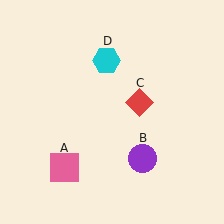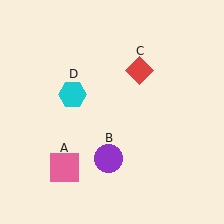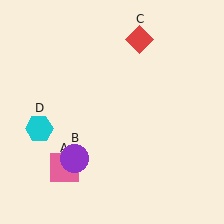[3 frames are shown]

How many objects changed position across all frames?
3 objects changed position: purple circle (object B), red diamond (object C), cyan hexagon (object D).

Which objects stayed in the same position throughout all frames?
Pink square (object A) remained stationary.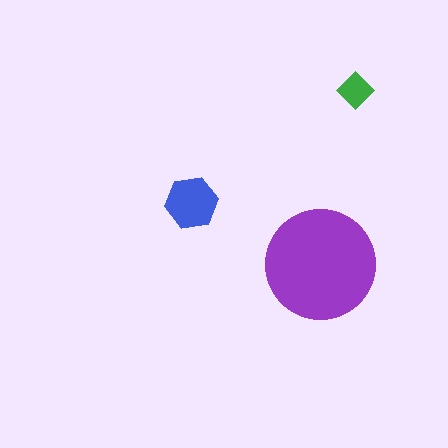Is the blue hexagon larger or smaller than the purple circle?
Smaller.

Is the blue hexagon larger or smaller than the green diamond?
Larger.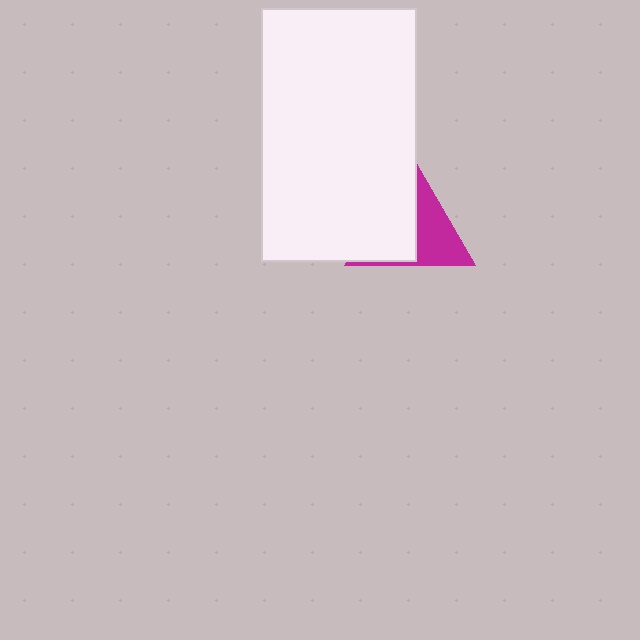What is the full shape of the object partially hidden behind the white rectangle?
The partially hidden object is a magenta triangle.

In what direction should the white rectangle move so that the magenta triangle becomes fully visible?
The white rectangle should move left. That is the shortest direction to clear the overlap and leave the magenta triangle fully visible.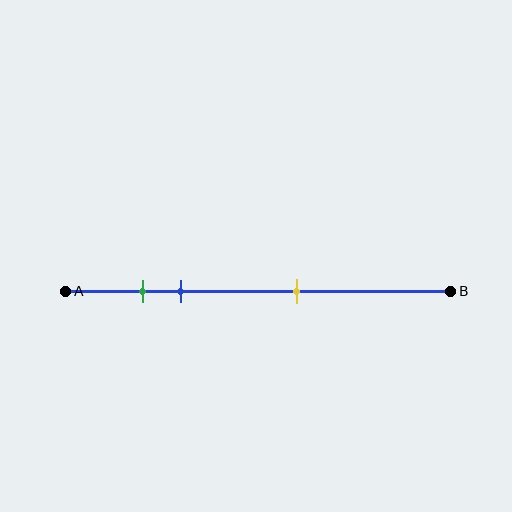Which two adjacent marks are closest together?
The green and blue marks are the closest adjacent pair.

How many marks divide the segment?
There are 3 marks dividing the segment.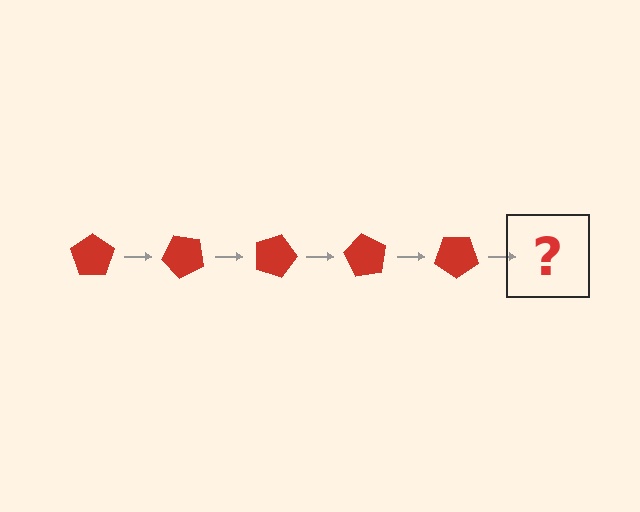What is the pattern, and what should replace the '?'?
The pattern is that the pentagon rotates 45 degrees each step. The '?' should be a red pentagon rotated 225 degrees.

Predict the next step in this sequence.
The next step is a red pentagon rotated 225 degrees.